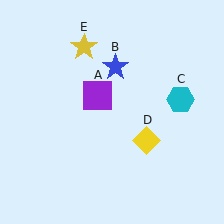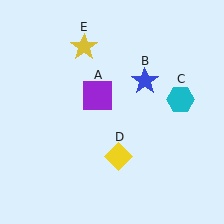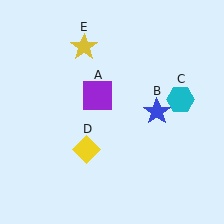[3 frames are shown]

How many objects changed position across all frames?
2 objects changed position: blue star (object B), yellow diamond (object D).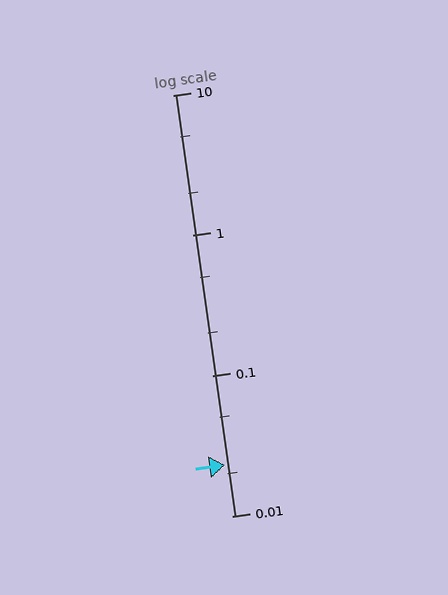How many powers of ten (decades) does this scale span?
The scale spans 3 decades, from 0.01 to 10.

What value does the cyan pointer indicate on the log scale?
The pointer indicates approximately 0.023.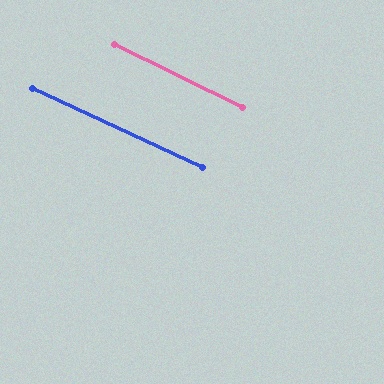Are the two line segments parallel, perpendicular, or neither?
Parallel — their directions differ by only 1.4°.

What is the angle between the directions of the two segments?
Approximately 1 degree.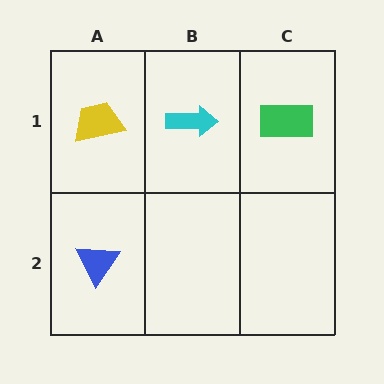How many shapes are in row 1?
3 shapes.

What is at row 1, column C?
A green rectangle.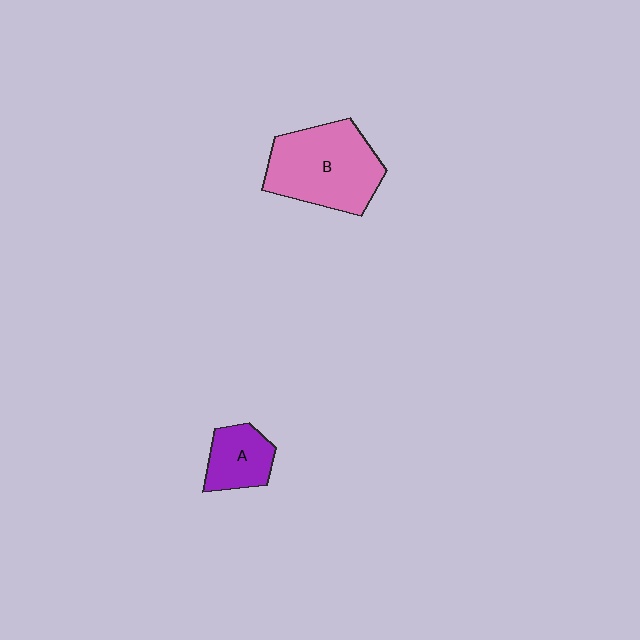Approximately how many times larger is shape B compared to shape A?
Approximately 2.2 times.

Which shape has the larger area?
Shape B (pink).